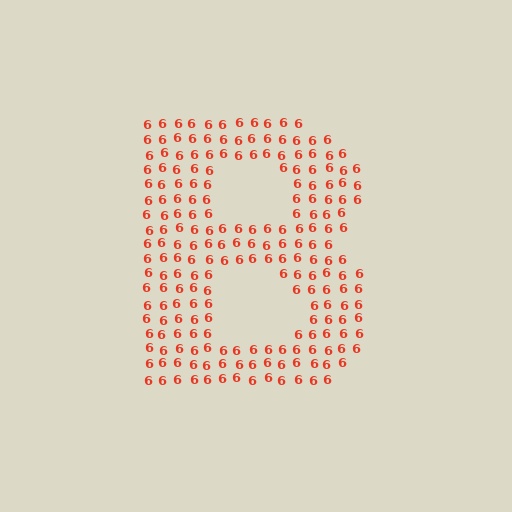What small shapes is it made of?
It is made of small digit 6's.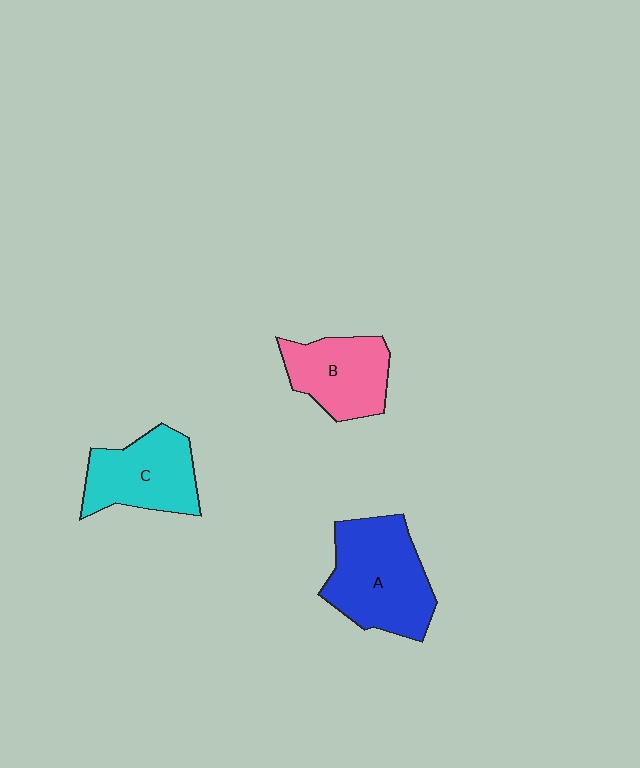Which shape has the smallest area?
Shape B (pink).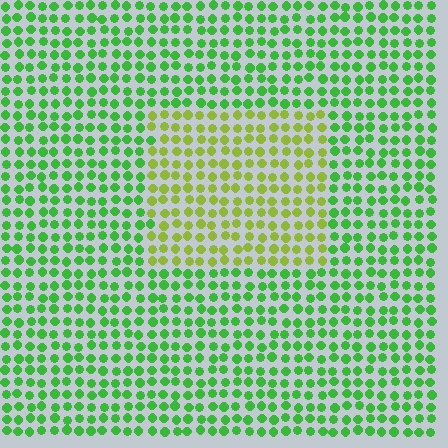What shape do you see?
I see a rectangle.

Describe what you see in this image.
The image is filled with small green elements in a uniform arrangement. A rectangle-shaped region is visible where the elements are tinted to a slightly different hue, forming a subtle color boundary.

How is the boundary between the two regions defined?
The boundary is defined purely by a slight shift in hue (about 40 degrees). Spacing, size, and orientation are identical on both sides.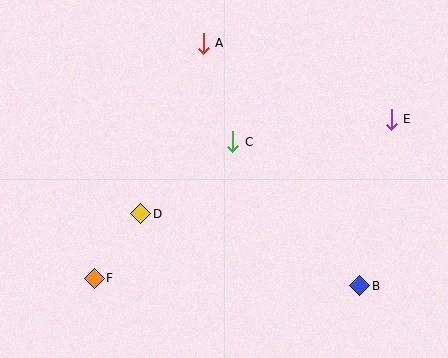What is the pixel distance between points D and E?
The distance between D and E is 268 pixels.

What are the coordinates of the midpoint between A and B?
The midpoint between A and B is at (282, 164).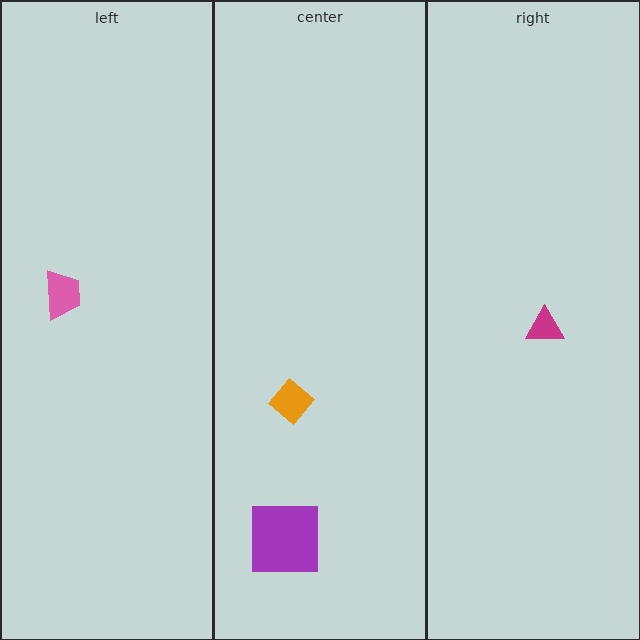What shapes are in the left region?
The pink trapezoid.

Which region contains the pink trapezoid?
The left region.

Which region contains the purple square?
The center region.